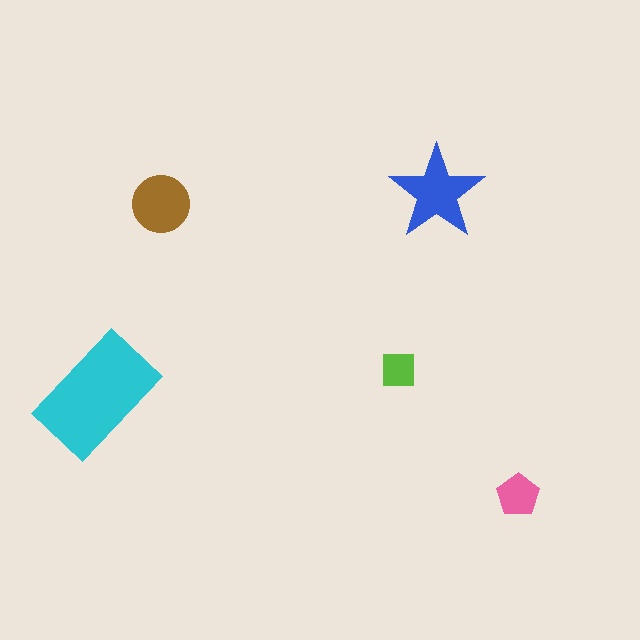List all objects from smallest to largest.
The lime square, the pink pentagon, the brown circle, the blue star, the cyan rectangle.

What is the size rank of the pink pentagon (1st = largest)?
4th.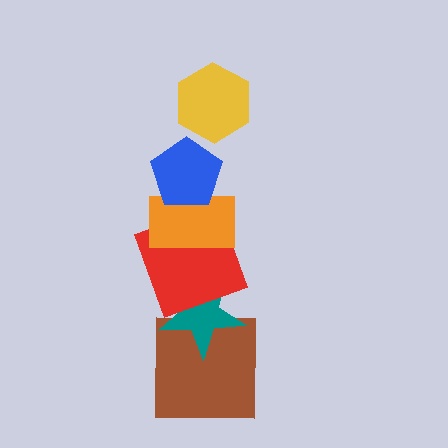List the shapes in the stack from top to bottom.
From top to bottom: the yellow hexagon, the blue pentagon, the orange rectangle, the red square, the teal star, the brown square.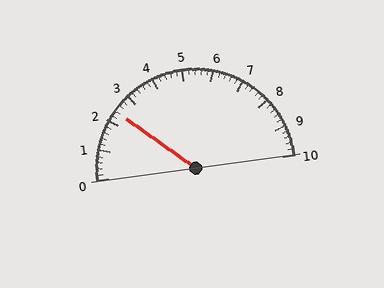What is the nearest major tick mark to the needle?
The nearest major tick mark is 2.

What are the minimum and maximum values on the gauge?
The gauge ranges from 0 to 10.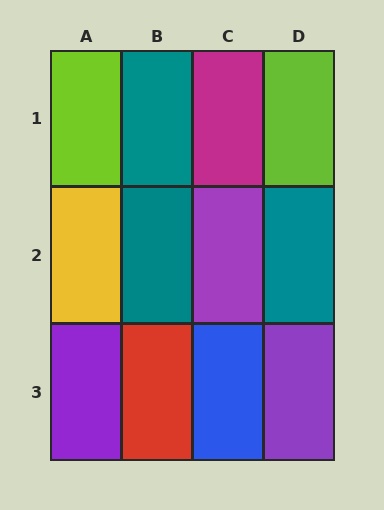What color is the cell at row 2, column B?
Teal.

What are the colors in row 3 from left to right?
Purple, red, blue, purple.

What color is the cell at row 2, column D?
Teal.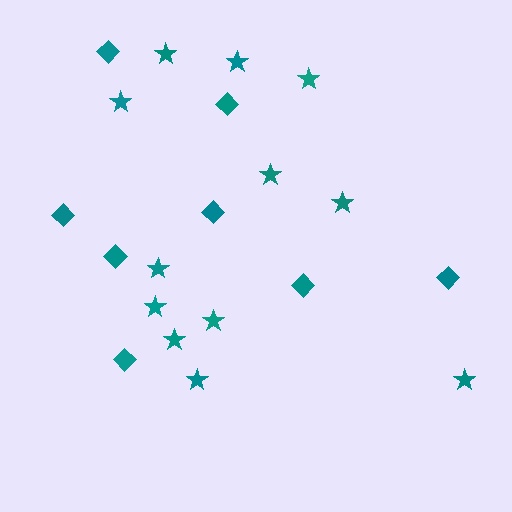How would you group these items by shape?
There are 2 groups: one group of diamonds (8) and one group of stars (12).